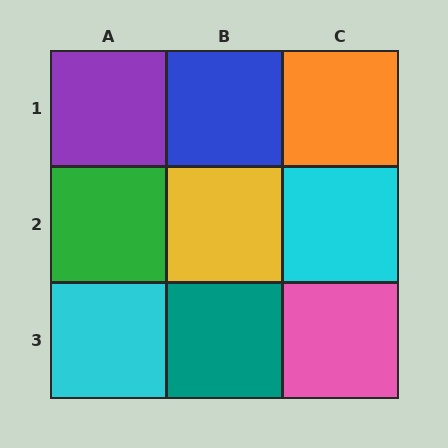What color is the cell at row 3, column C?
Pink.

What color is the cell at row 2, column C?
Cyan.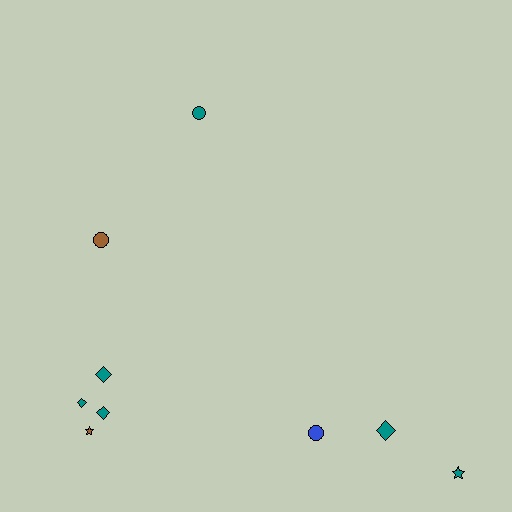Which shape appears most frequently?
Diamond, with 4 objects.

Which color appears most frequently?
Teal, with 6 objects.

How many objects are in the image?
There are 9 objects.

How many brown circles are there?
There is 1 brown circle.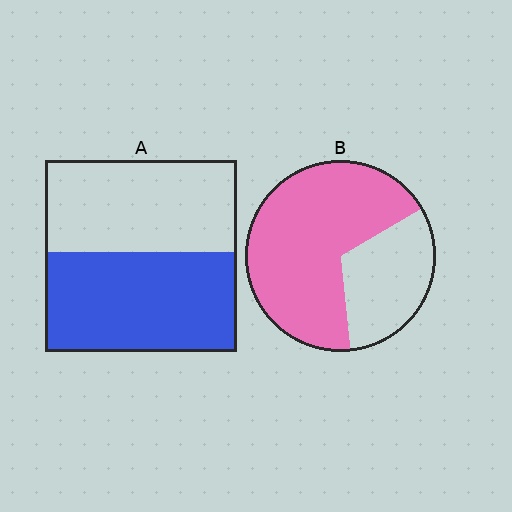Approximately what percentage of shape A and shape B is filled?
A is approximately 50% and B is approximately 70%.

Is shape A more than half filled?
Roughly half.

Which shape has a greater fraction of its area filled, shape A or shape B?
Shape B.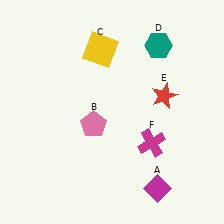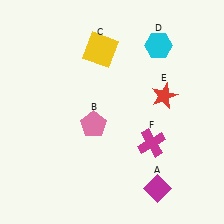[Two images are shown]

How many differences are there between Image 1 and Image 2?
There is 1 difference between the two images.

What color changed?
The hexagon (D) changed from teal in Image 1 to cyan in Image 2.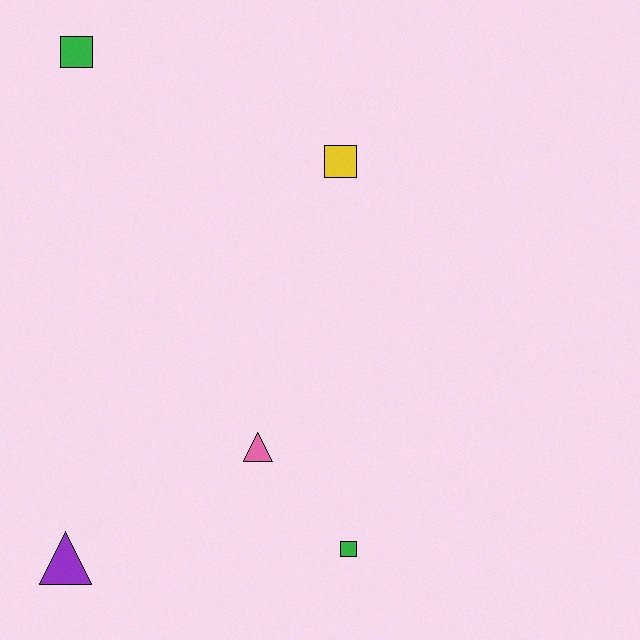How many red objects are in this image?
There are no red objects.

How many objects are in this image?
There are 5 objects.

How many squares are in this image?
There are 3 squares.